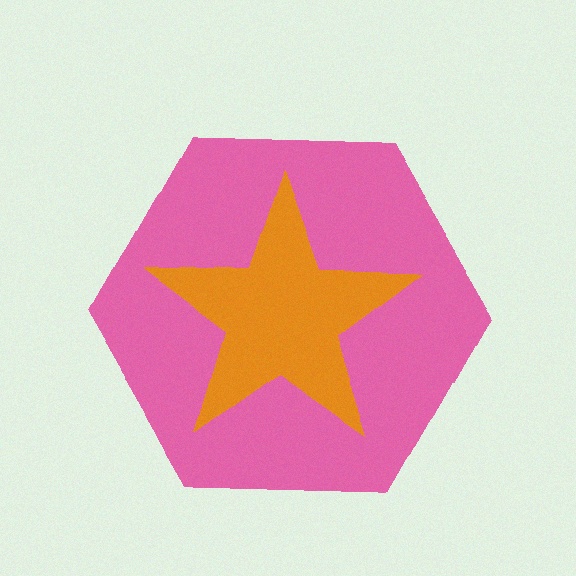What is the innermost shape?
The orange star.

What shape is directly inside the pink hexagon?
The orange star.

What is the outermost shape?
The pink hexagon.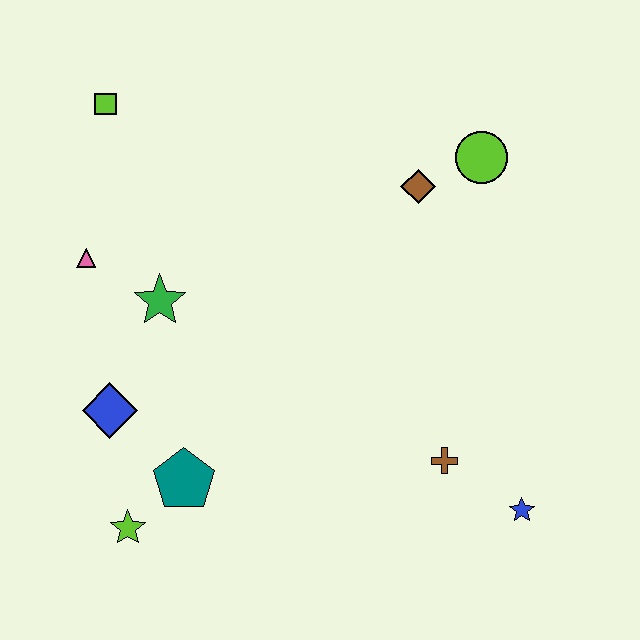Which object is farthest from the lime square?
The blue star is farthest from the lime square.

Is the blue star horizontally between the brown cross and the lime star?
No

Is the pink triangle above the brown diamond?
No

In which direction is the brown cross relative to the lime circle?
The brown cross is below the lime circle.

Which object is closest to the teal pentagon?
The lime star is closest to the teal pentagon.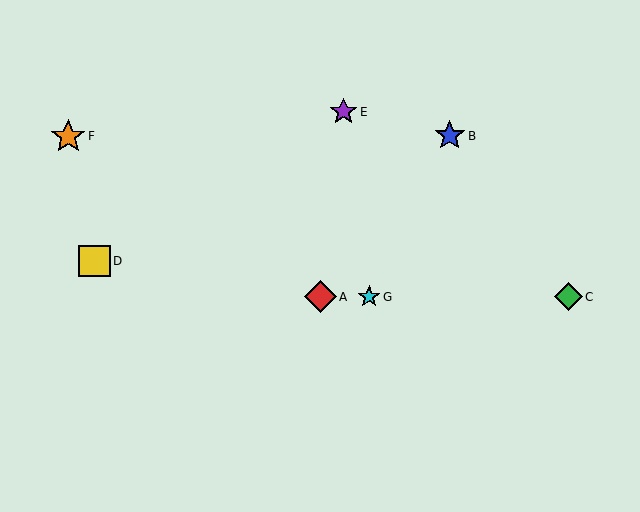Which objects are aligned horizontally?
Objects A, C, G are aligned horizontally.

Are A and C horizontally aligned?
Yes, both are at y≈297.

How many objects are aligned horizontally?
3 objects (A, C, G) are aligned horizontally.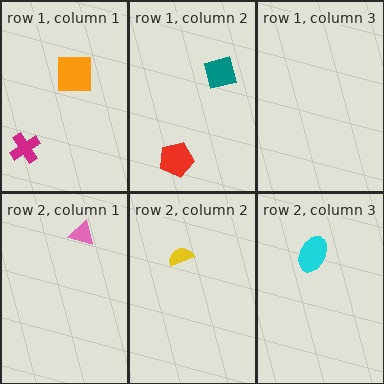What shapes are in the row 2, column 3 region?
The cyan ellipse.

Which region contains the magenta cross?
The row 1, column 1 region.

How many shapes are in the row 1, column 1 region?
2.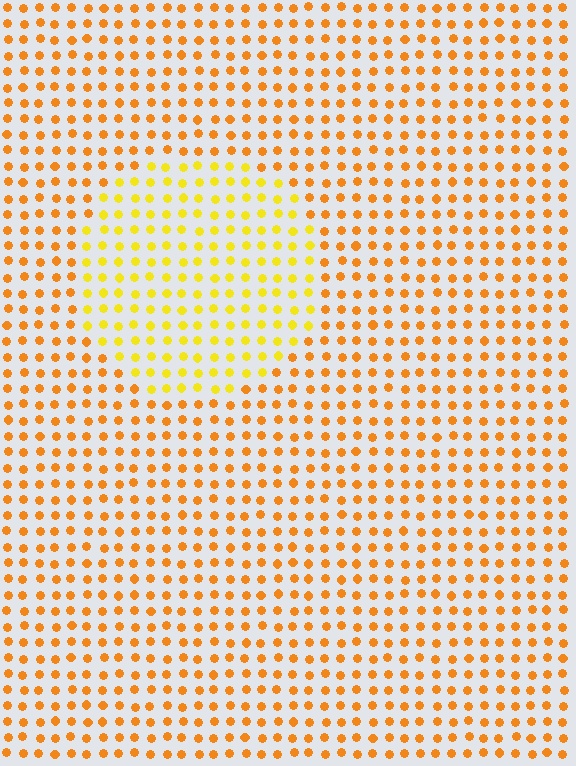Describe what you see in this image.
The image is filled with small orange elements in a uniform arrangement. A circle-shaped region is visible where the elements are tinted to a slightly different hue, forming a subtle color boundary.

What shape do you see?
I see a circle.